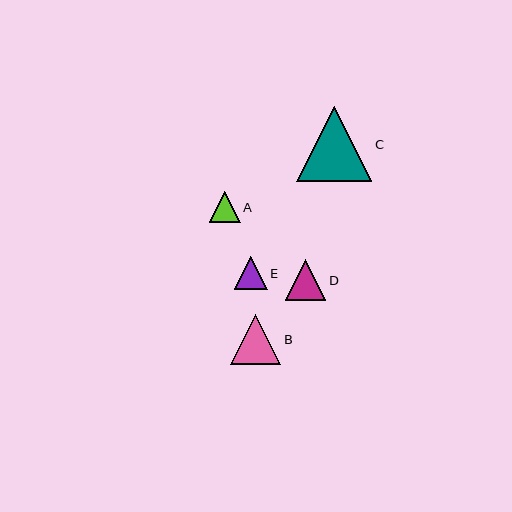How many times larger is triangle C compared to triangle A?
Triangle C is approximately 2.4 times the size of triangle A.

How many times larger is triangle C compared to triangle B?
Triangle C is approximately 1.5 times the size of triangle B.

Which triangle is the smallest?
Triangle A is the smallest with a size of approximately 31 pixels.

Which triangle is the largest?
Triangle C is the largest with a size of approximately 75 pixels.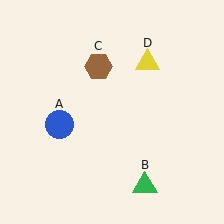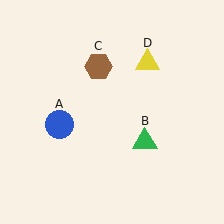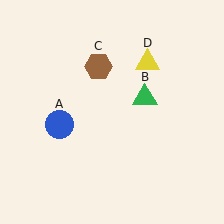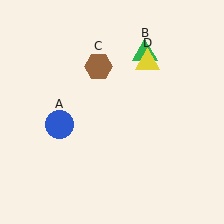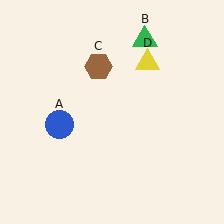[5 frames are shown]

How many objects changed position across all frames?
1 object changed position: green triangle (object B).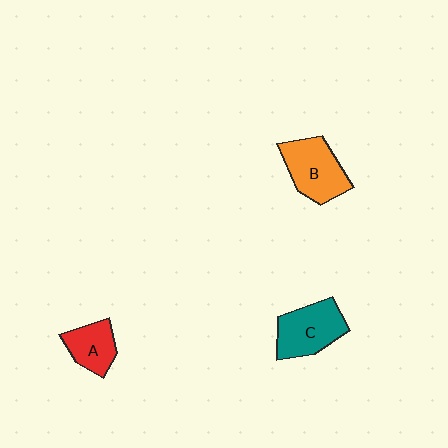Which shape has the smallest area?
Shape A (red).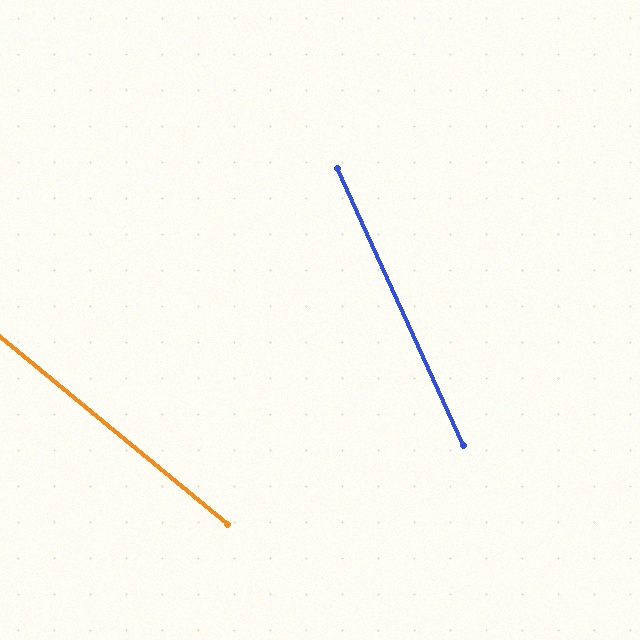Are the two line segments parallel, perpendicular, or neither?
Neither parallel nor perpendicular — they differ by about 26°.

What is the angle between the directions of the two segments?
Approximately 26 degrees.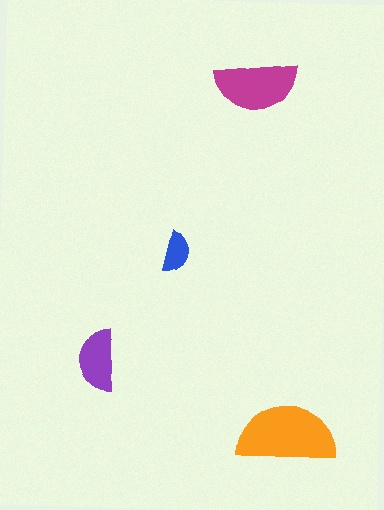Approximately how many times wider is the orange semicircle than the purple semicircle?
About 1.5 times wider.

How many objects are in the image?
There are 4 objects in the image.